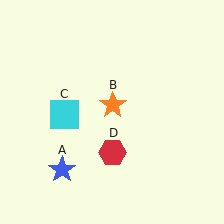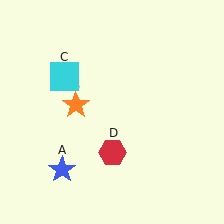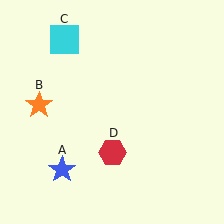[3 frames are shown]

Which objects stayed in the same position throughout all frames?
Blue star (object A) and red hexagon (object D) remained stationary.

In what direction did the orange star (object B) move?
The orange star (object B) moved left.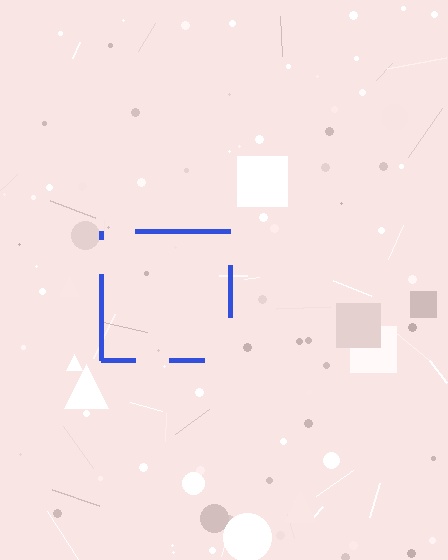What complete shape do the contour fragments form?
The contour fragments form a square.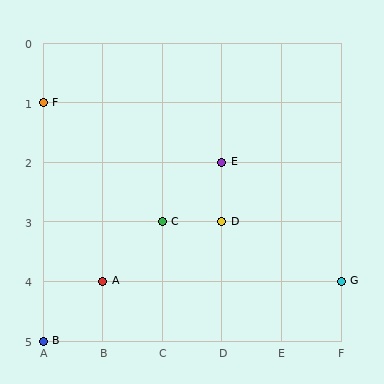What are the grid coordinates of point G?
Point G is at grid coordinates (F, 4).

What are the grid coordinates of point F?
Point F is at grid coordinates (A, 1).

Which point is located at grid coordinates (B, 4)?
Point A is at (B, 4).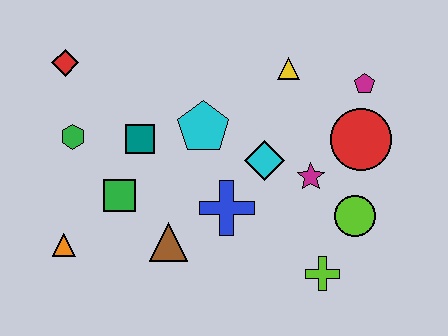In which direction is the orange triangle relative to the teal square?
The orange triangle is below the teal square.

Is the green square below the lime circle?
No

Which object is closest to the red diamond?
The green hexagon is closest to the red diamond.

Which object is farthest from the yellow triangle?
The orange triangle is farthest from the yellow triangle.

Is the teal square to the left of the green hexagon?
No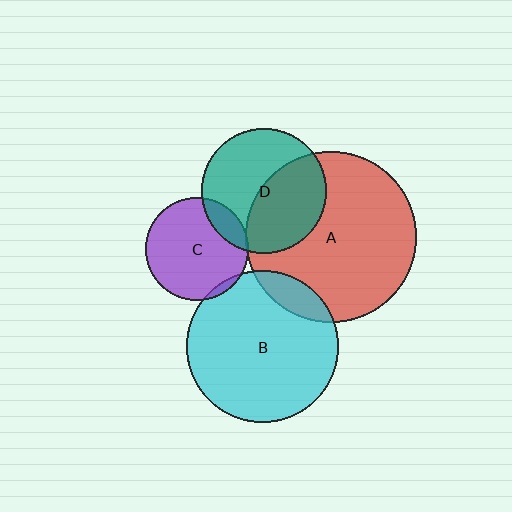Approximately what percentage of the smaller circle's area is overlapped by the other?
Approximately 45%.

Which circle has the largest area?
Circle A (red).